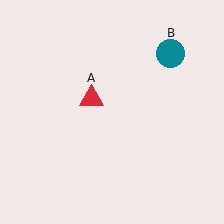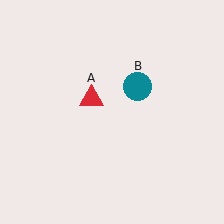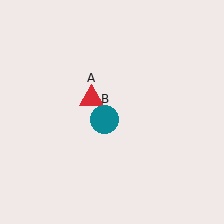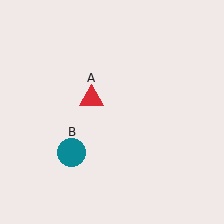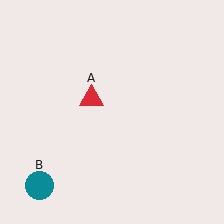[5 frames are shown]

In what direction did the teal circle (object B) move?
The teal circle (object B) moved down and to the left.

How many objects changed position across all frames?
1 object changed position: teal circle (object B).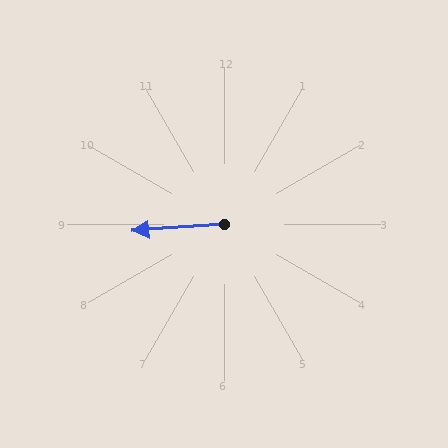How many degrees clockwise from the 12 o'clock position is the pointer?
Approximately 266 degrees.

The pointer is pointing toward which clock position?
Roughly 9 o'clock.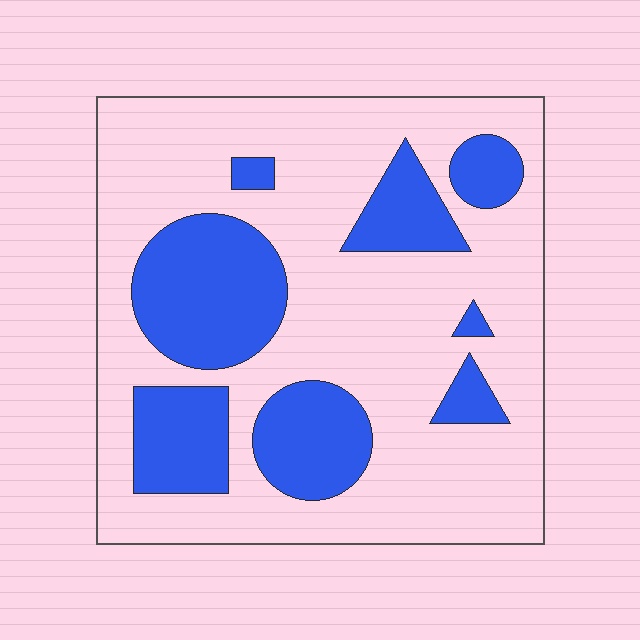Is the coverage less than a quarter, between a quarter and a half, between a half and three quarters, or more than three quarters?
Between a quarter and a half.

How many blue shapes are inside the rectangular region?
8.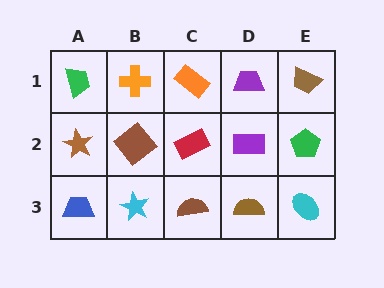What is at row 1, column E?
A brown trapezoid.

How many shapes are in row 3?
5 shapes.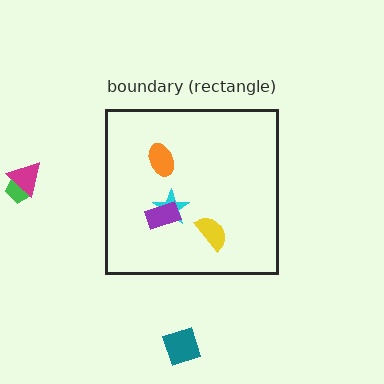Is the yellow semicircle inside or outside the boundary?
Inside.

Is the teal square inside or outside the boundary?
Outside.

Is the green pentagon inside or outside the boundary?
Outside.